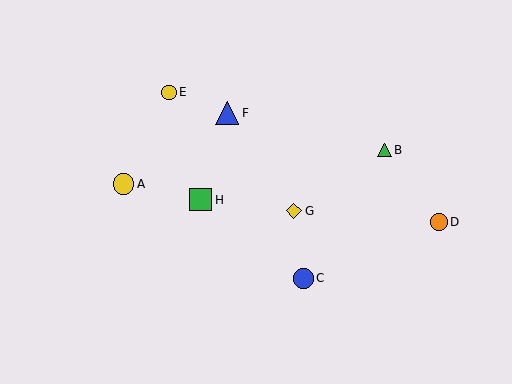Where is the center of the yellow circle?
The center of the yellow circle is at (123, 184).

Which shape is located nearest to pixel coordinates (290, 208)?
The yellow diamond (labeled G) at (294, 211) is nearest to that location.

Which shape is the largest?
The blue triangle (labeled F) is the largest.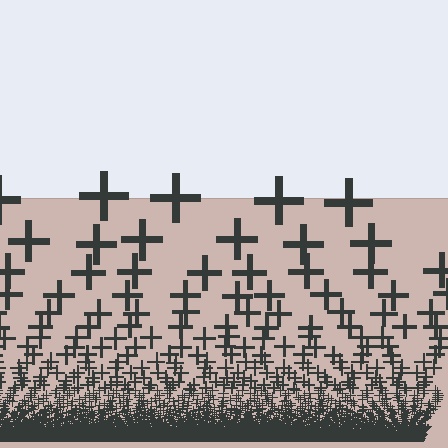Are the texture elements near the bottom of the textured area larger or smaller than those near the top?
Smaller. The gradient is inverted — elements near the bottom are smaller and denser.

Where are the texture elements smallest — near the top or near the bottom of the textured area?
Near the bottom.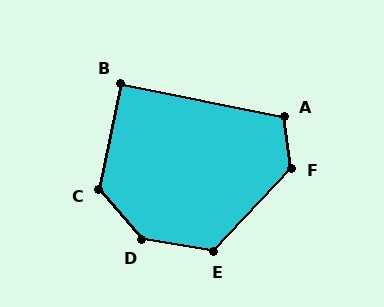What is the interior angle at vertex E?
Approximately 124 degrees (obtuse).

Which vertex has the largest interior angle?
D, at approximately 139 degrees.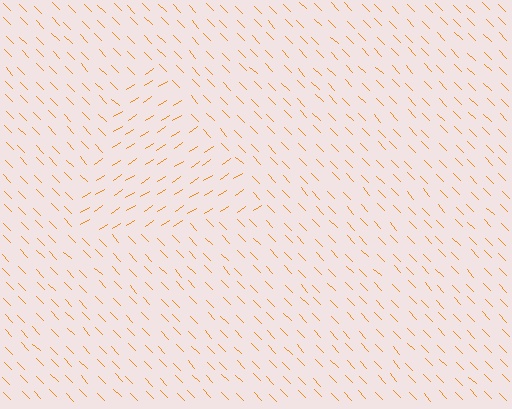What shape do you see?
I see a triangle.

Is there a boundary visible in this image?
Yes, there is a texture boundary formed by a change in line orientation.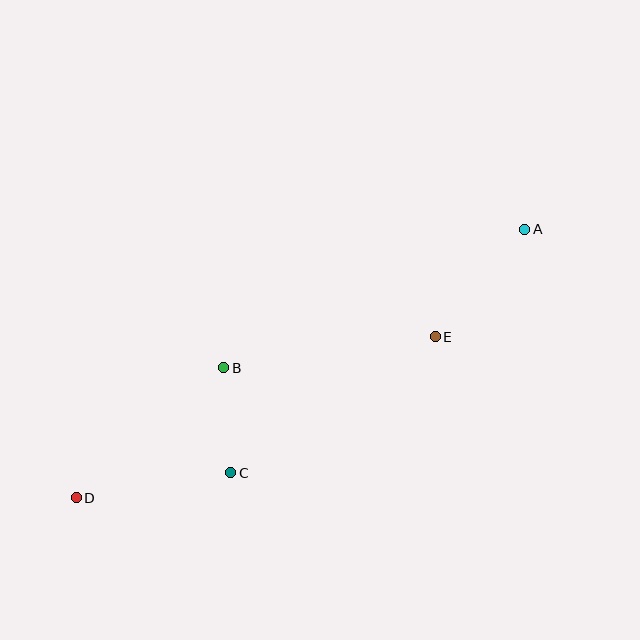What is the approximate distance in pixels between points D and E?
The distance between D and E is approximately 393 pixels.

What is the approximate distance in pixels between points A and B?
The distance between A and B is approximately 331 pixels.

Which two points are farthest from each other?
Points A and D are farthest from each other.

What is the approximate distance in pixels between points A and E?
The distance between A and E is approximately 140 pixels.